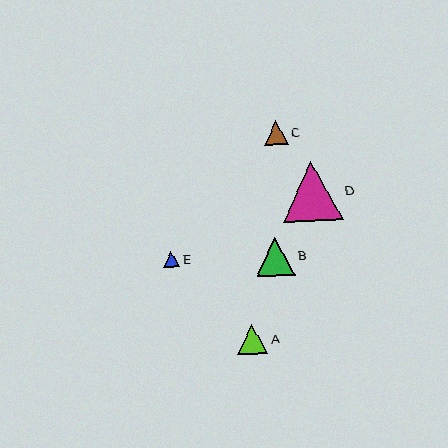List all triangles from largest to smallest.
From largest to smallest: D, B, A, C, E.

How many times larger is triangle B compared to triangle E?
Triangle B is approximately 2.4 times the size of triangle E.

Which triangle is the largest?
Triangle D is the largest with a size of approximately 60 pixels.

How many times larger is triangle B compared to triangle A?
Triangle B is approximately 1.3 times the size of triangle A.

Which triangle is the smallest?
Triangle E is the smallest with a size of approximately 16 pixels.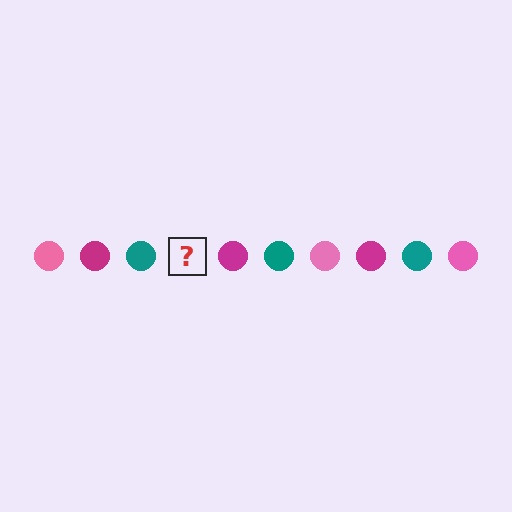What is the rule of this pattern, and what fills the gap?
The rule is that the pattern cycles through pink, magenta, teal circles. The gap should be filled with a pink circle.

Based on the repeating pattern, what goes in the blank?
The blank should be a pink circle.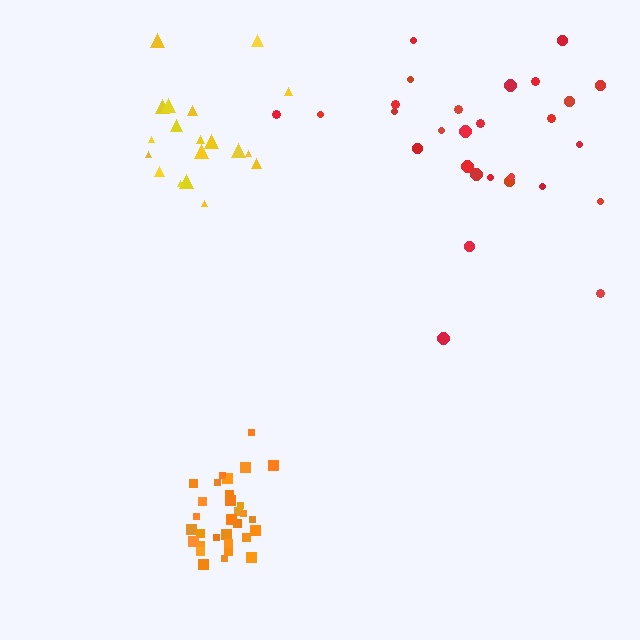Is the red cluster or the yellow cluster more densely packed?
Yellow.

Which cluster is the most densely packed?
Orange.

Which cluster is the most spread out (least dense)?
Red.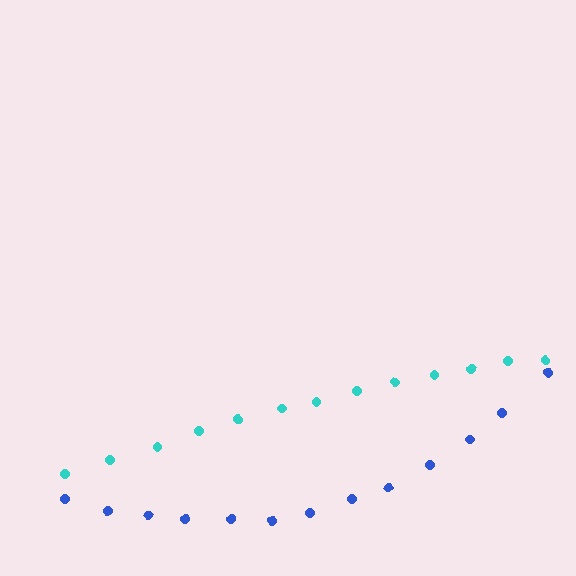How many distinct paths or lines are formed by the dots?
There are 2 distinct paths.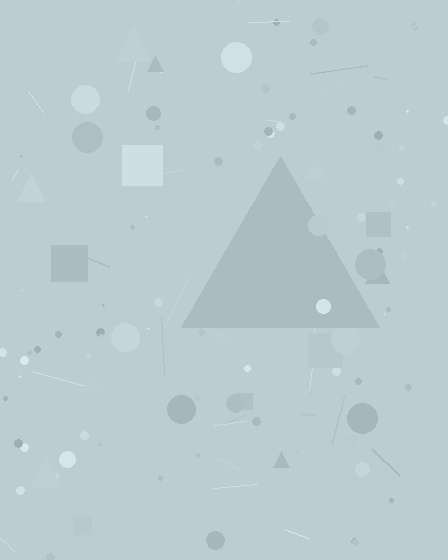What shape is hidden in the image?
A triangle is hidden in the image.